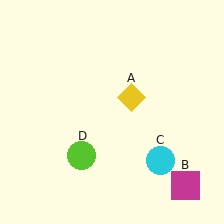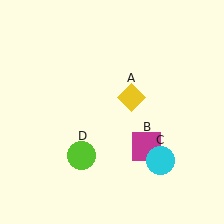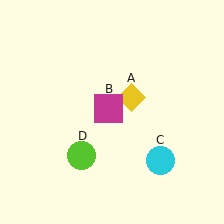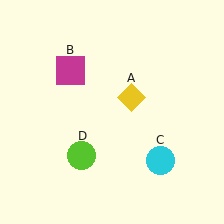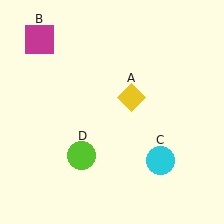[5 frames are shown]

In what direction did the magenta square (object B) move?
The magenta square (object B) moved up and to the left.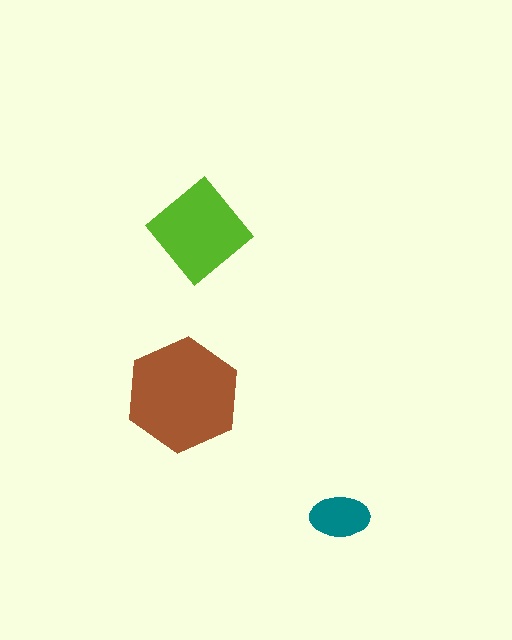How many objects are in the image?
There are 3 objects in the image.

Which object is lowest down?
The teal ellipse is bottommost.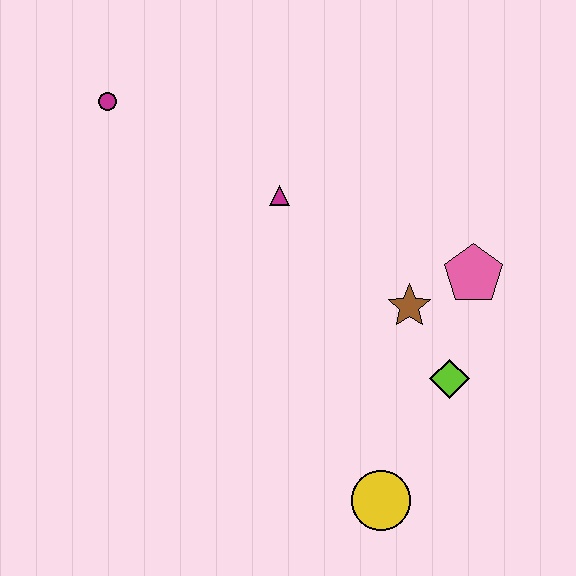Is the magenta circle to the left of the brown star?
Yes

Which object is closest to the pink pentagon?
The brown star is closest to the pink pentagon.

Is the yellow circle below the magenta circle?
Yes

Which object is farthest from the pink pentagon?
The magenta circle is farthest from the pink pentagon.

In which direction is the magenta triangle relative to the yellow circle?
The magenta triangle is above the yellow circle.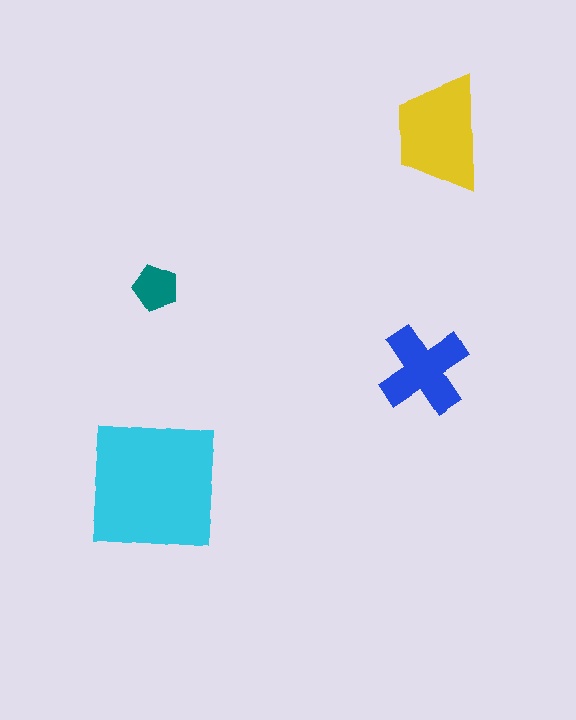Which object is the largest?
The cyan square.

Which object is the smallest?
The teal pentagon.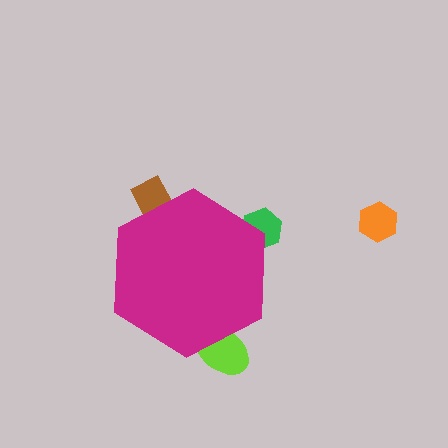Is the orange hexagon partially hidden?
No, the orange hexagon is fully visible.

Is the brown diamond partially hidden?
Yes, the brown diamond is partially hidden behind the magenta hexagon.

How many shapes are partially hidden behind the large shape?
3 shapes are partially hidden.